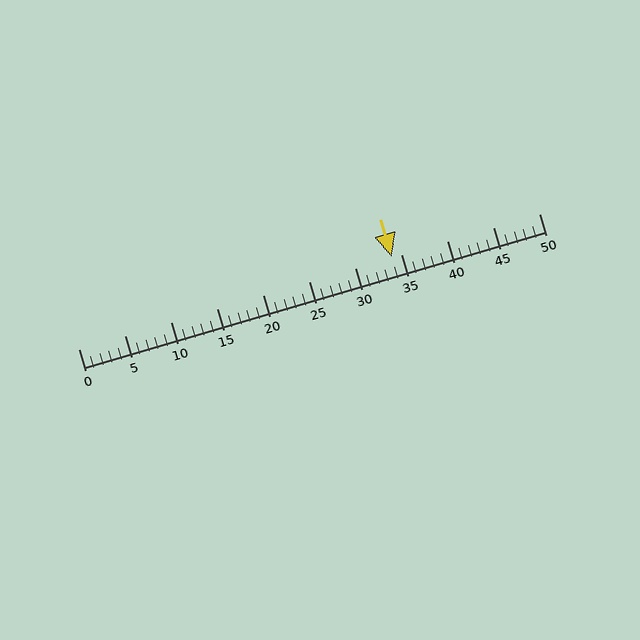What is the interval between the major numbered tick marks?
The major tick marks are spaced 5 units apart.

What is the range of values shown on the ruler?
The ruler shows values from 0 to 50.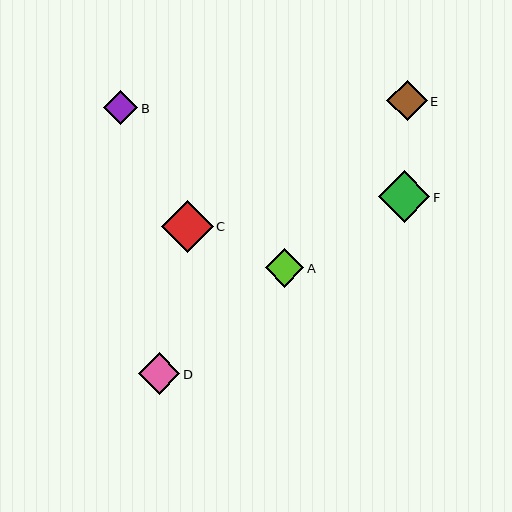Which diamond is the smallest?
Diamond B is the smallest with a size of approximately 34 pixels.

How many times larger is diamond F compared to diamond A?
Diamond F is approximately 1.3 times the size of diamond A.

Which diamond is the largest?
Diamond C is the largest with a size of approximately 52 pixels.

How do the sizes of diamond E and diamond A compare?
Diamond E and diamond A are approximately the same size.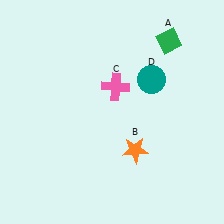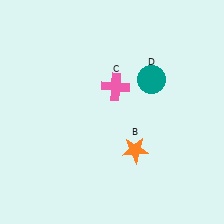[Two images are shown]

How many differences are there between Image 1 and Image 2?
There is 1 difference between the two images.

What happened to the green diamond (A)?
The green diamond (A) was removed in Image 2. It was in the top-right area of Image 1.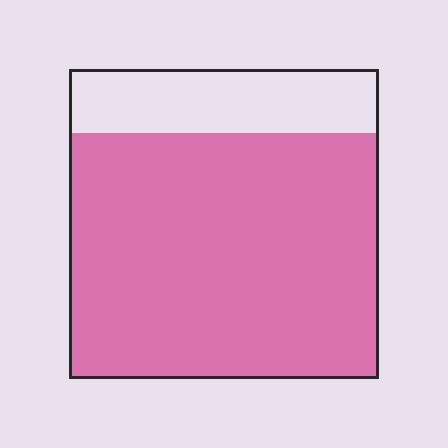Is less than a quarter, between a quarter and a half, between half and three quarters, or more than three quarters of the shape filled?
More than three quarters.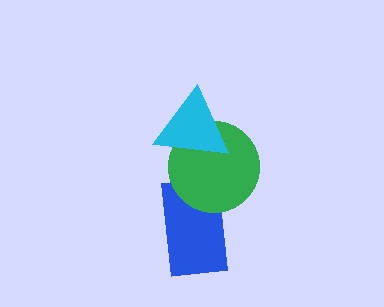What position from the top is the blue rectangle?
The blue rectangle is 3rd from the top.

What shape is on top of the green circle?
The cyan triangle is on top of the green circle.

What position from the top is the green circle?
The green circle is 2nd from the top.